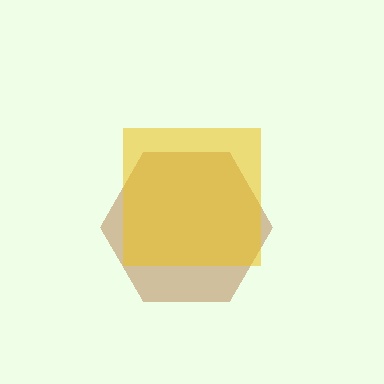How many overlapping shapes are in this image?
There are 2 overlapping shapes in the image.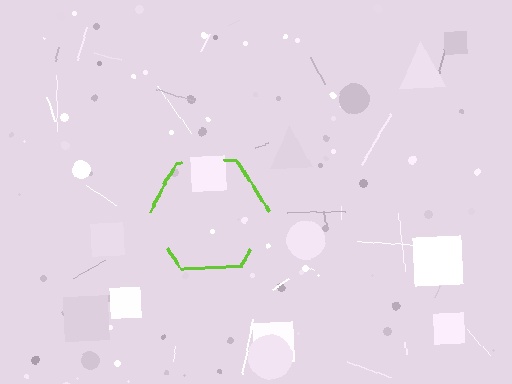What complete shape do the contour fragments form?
The contour fragments form a hexagon.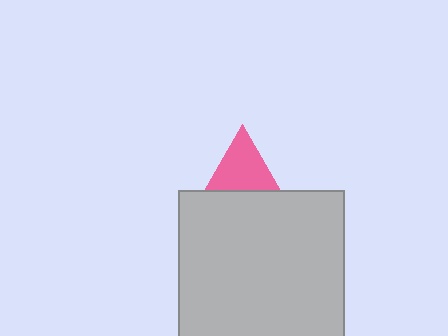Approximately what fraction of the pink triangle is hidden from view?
Roughly 53% of the pink triangle is hidden behind the light gray square.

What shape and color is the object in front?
The object in front is a light gray square.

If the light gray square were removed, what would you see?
You would see the complete pink triangle.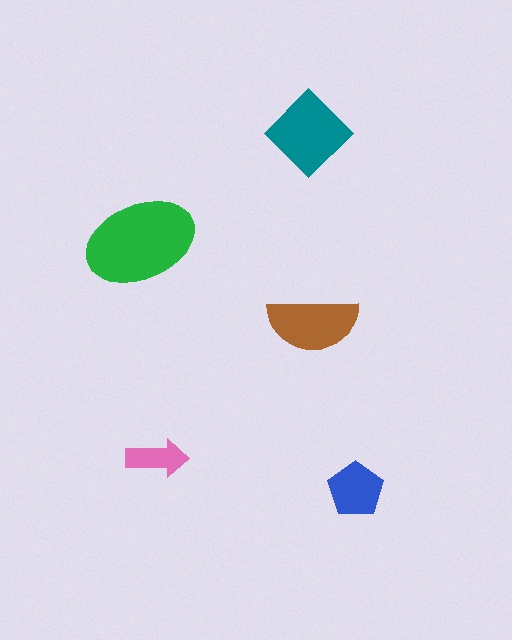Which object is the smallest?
The pink arrow.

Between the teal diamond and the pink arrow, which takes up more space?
The teal diamond.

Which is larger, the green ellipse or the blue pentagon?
The green ellipse.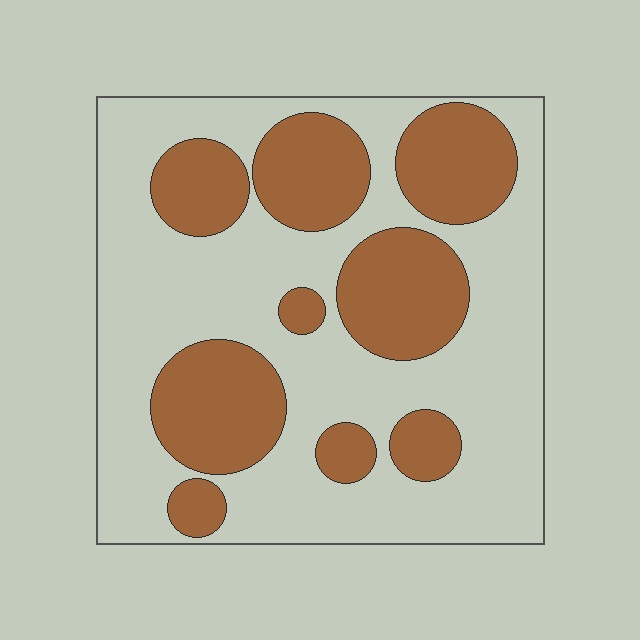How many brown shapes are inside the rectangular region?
9.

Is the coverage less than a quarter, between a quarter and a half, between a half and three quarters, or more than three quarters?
Between a quarter and a half.